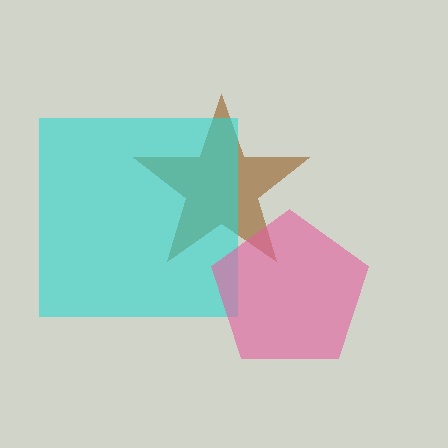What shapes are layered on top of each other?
The layered shapes are: a brown star, a cyan square, a pink pentagon.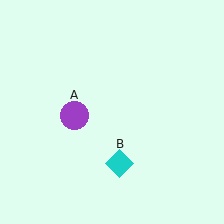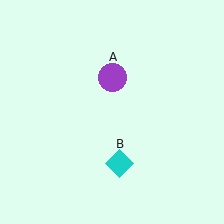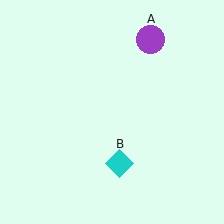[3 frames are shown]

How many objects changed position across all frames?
1 object changed position: purple circle (object A).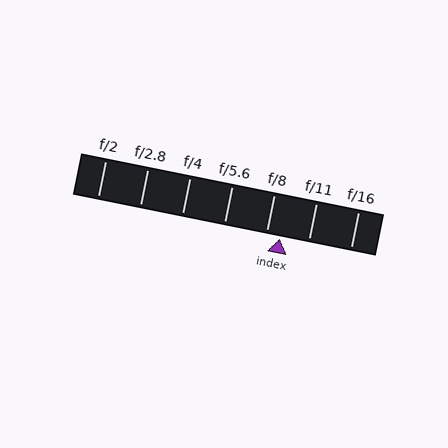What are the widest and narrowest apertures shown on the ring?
The widest aperture shown is f/2 and the narrowest is f/16.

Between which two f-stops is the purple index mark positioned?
The index mark is between f/8 and f/11.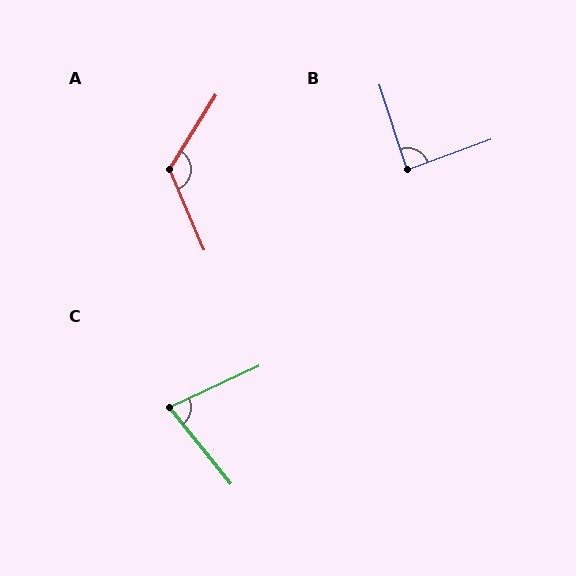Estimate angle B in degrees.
Approximately 88 degrees.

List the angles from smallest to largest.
C (76°), B (88°), A (125°).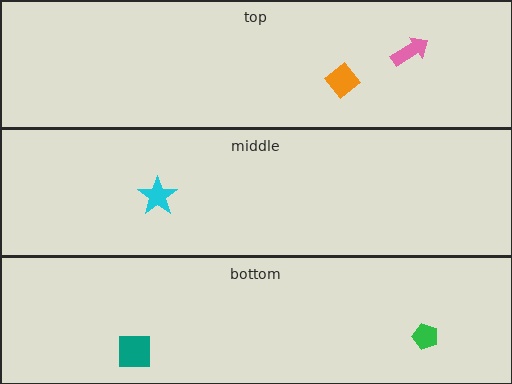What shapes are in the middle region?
The cyan star.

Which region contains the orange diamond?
The top region.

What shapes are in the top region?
The orange diamond, the pink arrow.